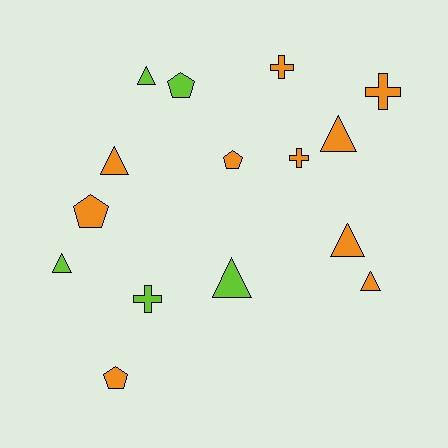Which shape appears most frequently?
Triangle, with 7 objects.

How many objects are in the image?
There are 15 objects.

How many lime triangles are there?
There are 3 lime triangles.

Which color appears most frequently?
Orange, with 10 objects.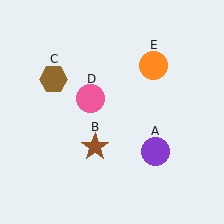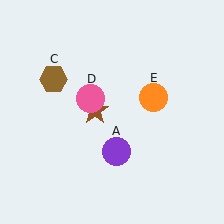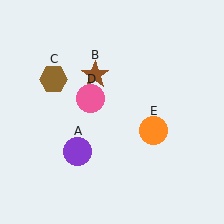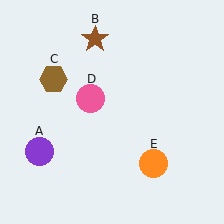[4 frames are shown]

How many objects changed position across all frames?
3 objects changed position: purple circle (object A), brown star (object B), orange circle (object E).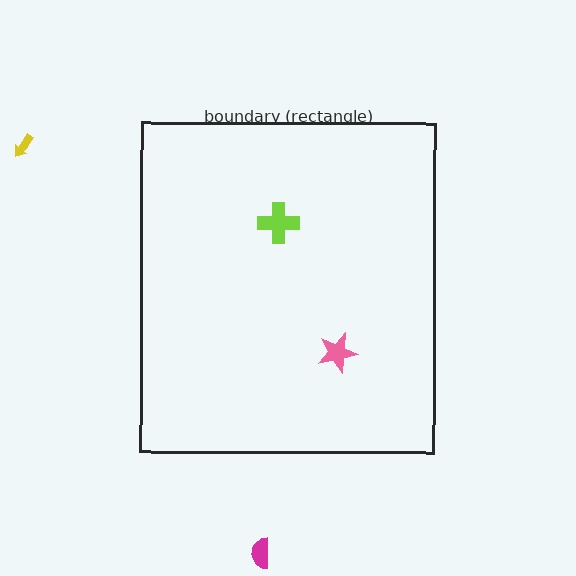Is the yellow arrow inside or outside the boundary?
Outside.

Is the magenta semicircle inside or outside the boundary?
Outside.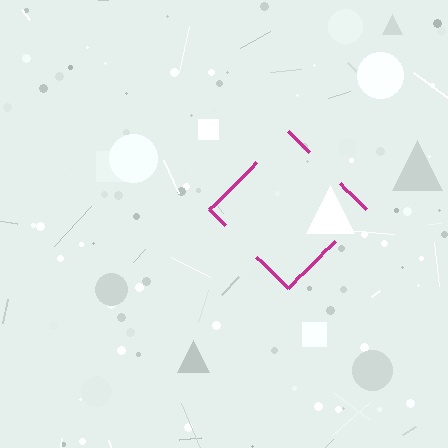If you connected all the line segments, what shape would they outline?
They would outline a diamond.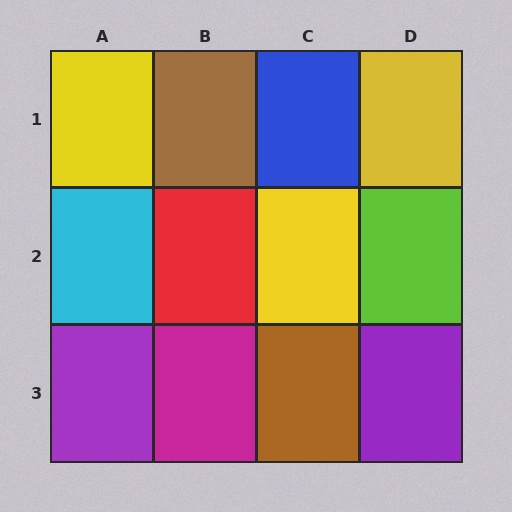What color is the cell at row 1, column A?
Yellow.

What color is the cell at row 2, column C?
Yellow.